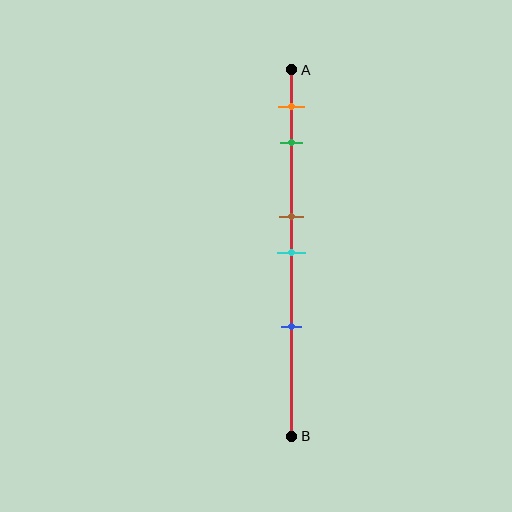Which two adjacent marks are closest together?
The brown and cyan marks are the closest adjacent pair.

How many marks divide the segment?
There are 5 marks dividing the segment.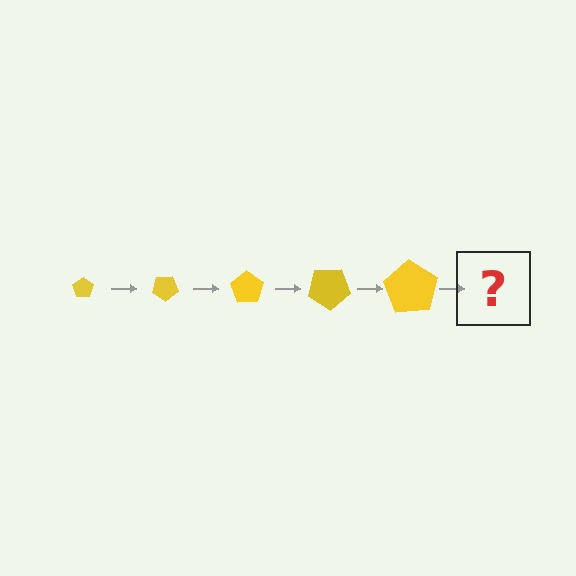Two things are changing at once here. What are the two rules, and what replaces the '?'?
The two rules are that the pentagon grows larger each step and it rotates 35 degrees each step. The '?' should be a pentagon, larger than the previous one and rotated 175 degrees from the start.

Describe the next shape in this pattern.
It should be a pentagon, larger than the previous one and rotated 175 degrees from the start.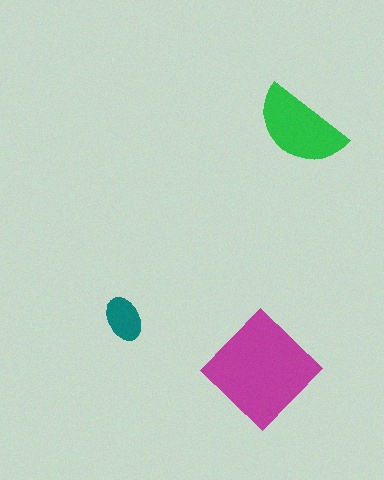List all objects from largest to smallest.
The magenta diamond, the green semicircle, the teal ellipse.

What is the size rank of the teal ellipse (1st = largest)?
3rd.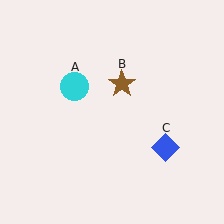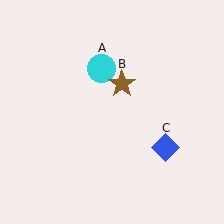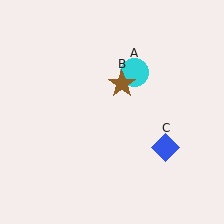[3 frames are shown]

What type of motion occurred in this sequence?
The cyan circle (object A) rotated clockwise around the center of the scene.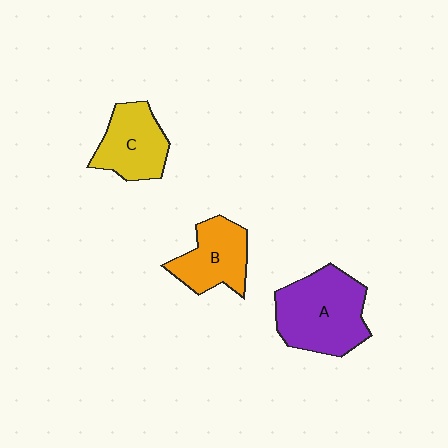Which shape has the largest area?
Shape A (purple).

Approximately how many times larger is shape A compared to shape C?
Approximately 1.5 times.